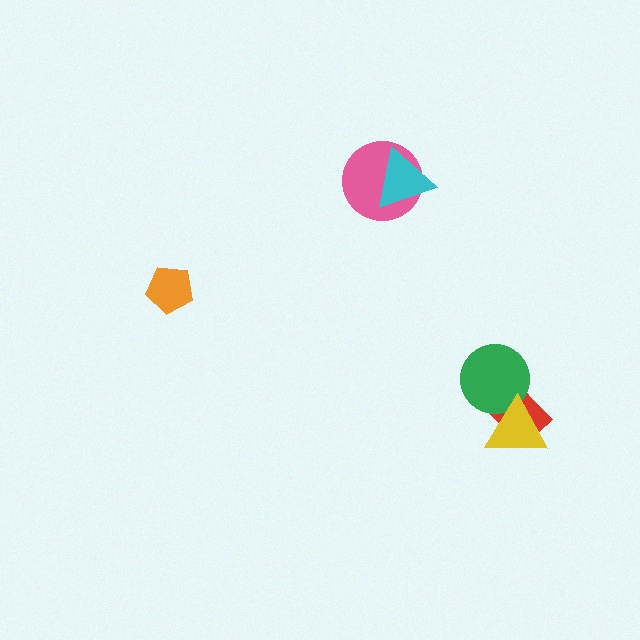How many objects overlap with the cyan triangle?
1 object overlaps with the cyan triangle.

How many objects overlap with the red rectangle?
2 objects overlap with the red rectangle.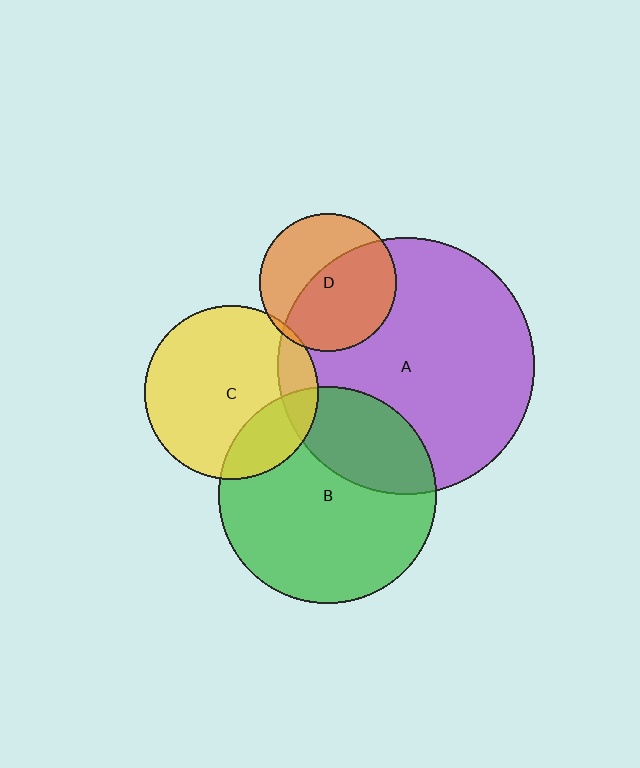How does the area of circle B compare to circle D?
Approximately 2.5 times.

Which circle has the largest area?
Circle A (purple).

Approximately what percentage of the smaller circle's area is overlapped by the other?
Approximately 20%.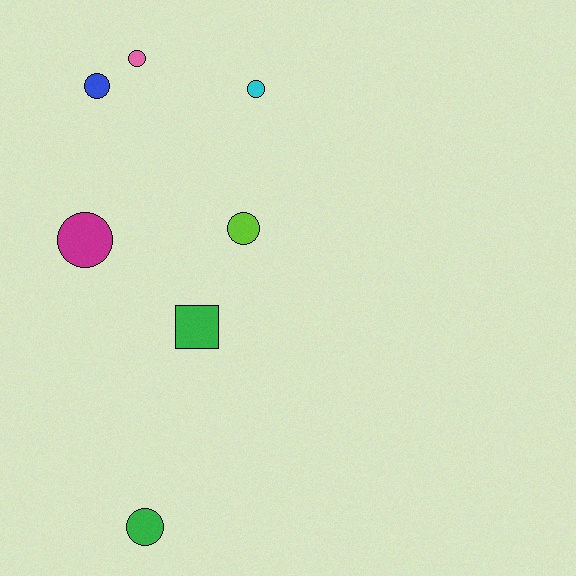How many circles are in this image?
There are 6 circles.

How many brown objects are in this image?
There are no brown objects.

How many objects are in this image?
There are 7 objects.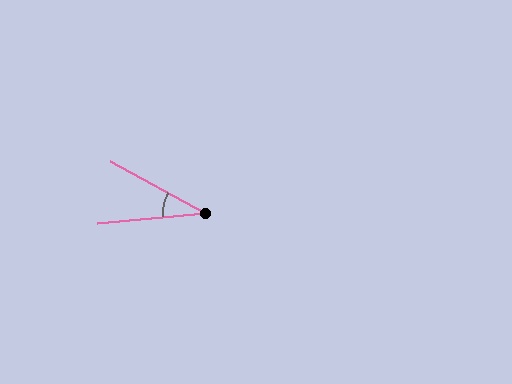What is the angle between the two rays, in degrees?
Approximately 34 degrees.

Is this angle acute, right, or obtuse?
It is acute.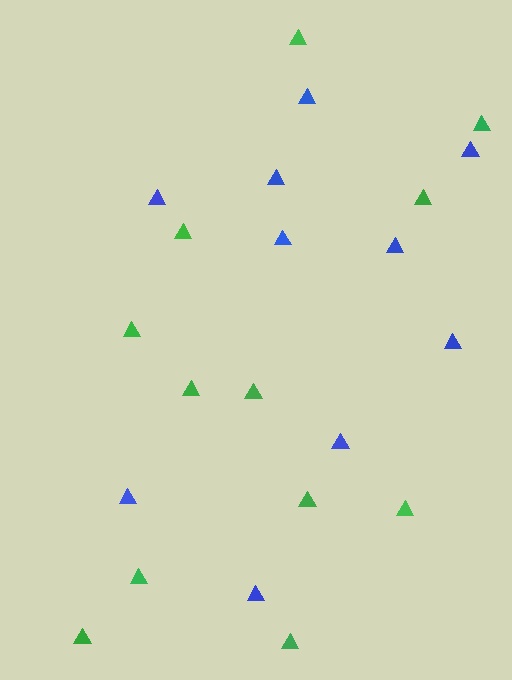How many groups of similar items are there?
There are 2 groups: one group of green triangles (12) and one group of blue triangles (10).